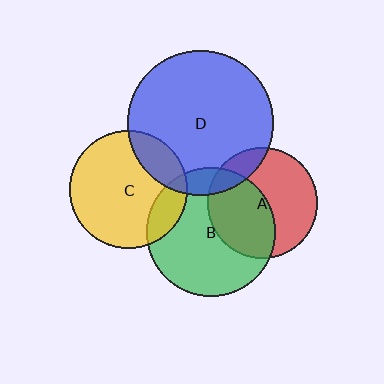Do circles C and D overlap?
Yes.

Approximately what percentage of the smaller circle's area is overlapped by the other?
Approximately 20%.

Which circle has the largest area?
Circle D (blue).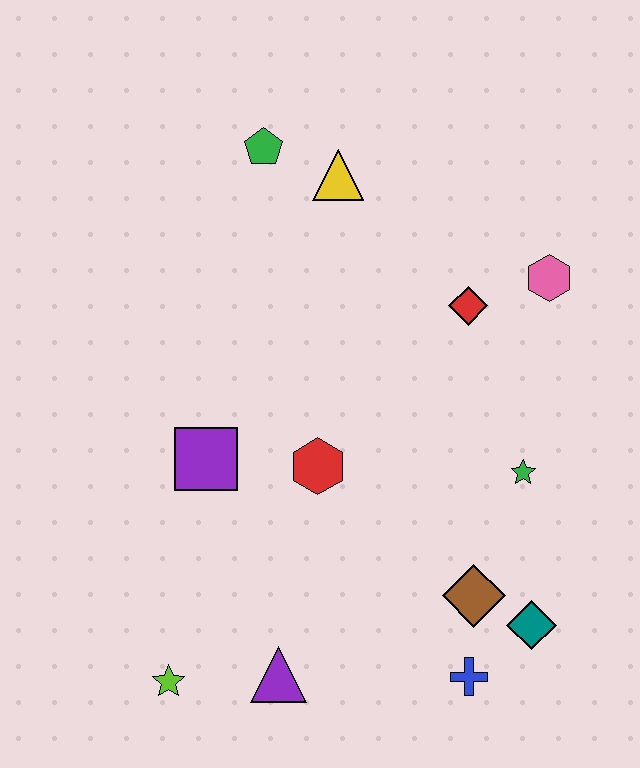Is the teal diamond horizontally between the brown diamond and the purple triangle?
No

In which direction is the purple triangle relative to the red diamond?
The purple triangle is below the red diamond.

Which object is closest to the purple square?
The red hexagon is closest to the purple square.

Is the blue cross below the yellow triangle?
Yes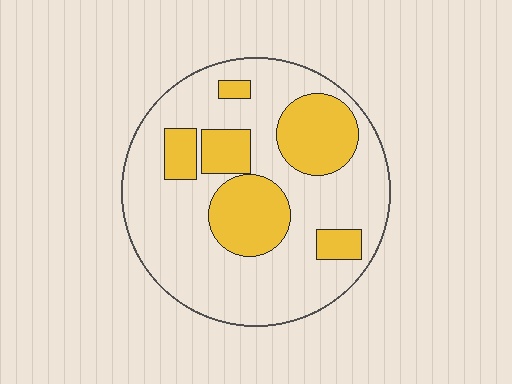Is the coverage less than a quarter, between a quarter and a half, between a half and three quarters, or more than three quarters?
Between a quarter and a half.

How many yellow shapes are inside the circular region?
6.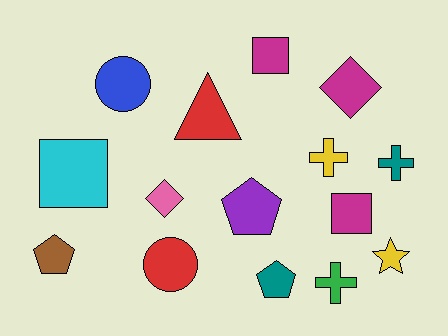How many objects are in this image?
There are 15 objects.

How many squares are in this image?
There are 3 squares.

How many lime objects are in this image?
There are no lime objects.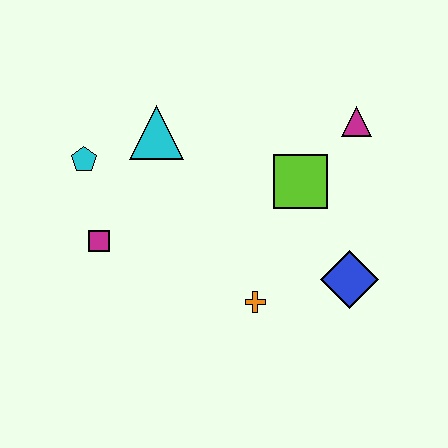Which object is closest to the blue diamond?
The orange cross is closest to the blue diamond.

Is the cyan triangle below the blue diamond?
No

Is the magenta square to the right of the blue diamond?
No